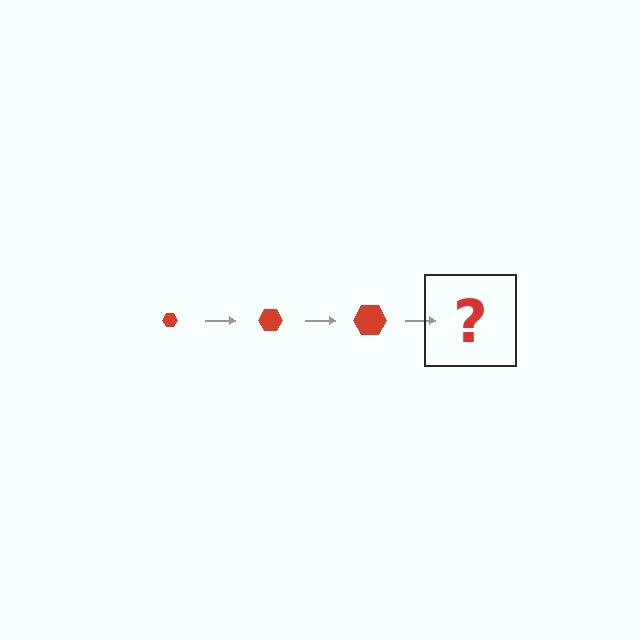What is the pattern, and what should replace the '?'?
The pattern is that the hexagon gets progressively larger each step. The '?' should be a red hexagon, larger than the previous one.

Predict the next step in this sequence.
The next step is a red hexagon, larger than the previous one.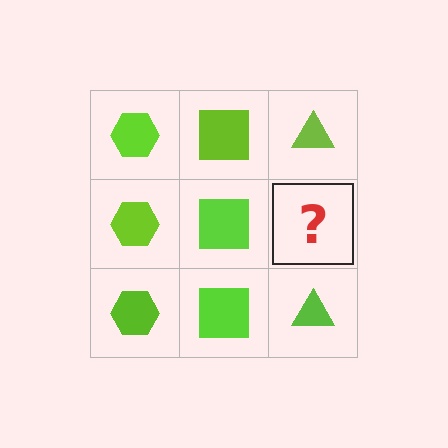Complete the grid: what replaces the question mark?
The question mark should be replaced with a lime triangle.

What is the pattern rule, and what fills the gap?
The rule is that each column has a consistent shape. The gap should be filled with a lime triangle.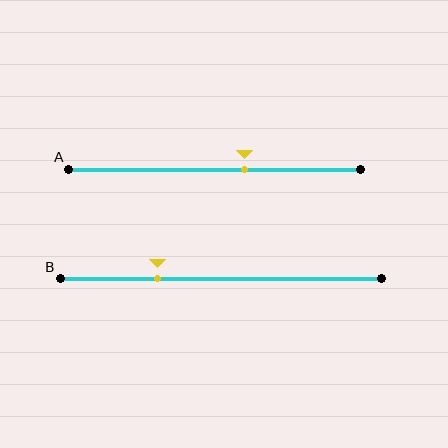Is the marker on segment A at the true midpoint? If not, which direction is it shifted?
No, the marker on segment A is shifted to the right by about 10% of the segment length.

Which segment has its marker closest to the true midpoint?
Segment A has its marker closest to the true midpoint.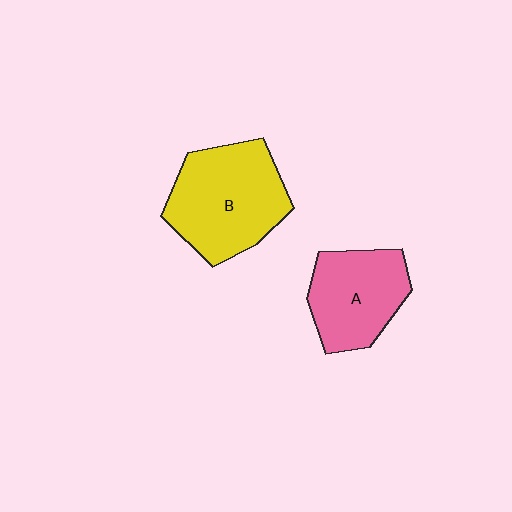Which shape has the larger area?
Shape B (yellow).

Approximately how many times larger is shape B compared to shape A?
Approximately 1.3 times.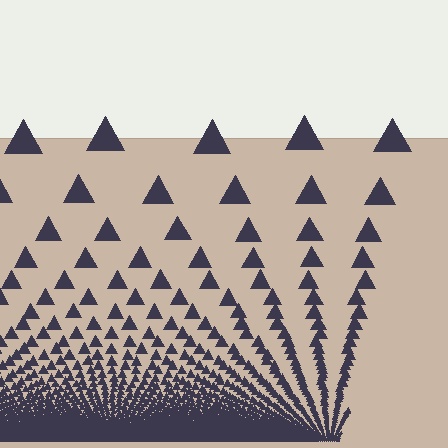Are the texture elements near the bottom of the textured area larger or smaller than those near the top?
Smaller. The gradient is inverted — elements near the bottom are smaller and denser.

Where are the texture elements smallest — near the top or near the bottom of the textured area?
Near the bottom.